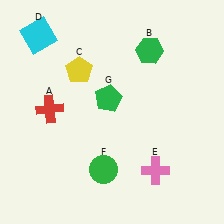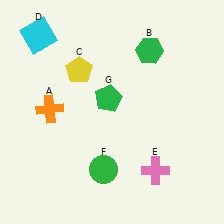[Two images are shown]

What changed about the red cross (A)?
In Image 1, A is red. In Image 2, it changed to orange.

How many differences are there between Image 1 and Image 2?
There is 1 difference between the two images.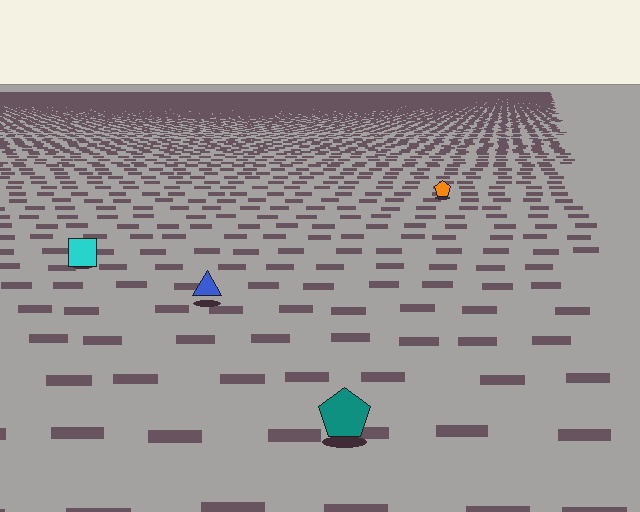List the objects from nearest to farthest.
From nearest to farthest: the teal pentagon, the blue triangle, the cyan square, the orange pentagon.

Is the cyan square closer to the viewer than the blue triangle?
No. The blue triangle is closer — you can tell from the texture gradient: the ground texture is coarser near it.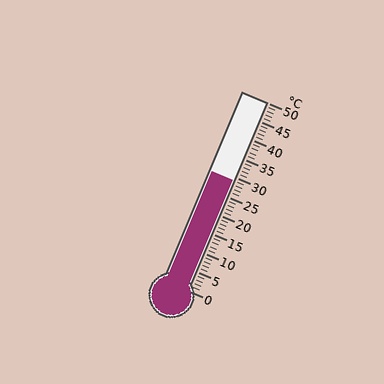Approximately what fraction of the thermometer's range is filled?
The thermometer is filled to approximately 60% of its range.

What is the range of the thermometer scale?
The thermometer scale ranges from 0°C to 50°C.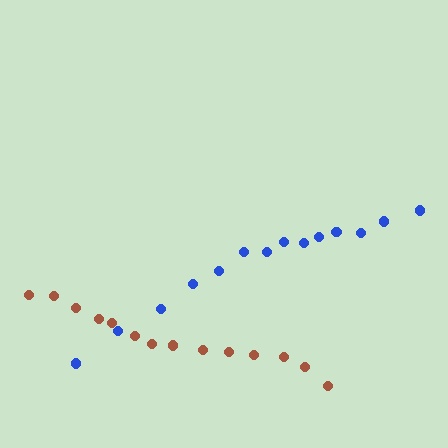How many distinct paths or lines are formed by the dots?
There are 2 distinct paths.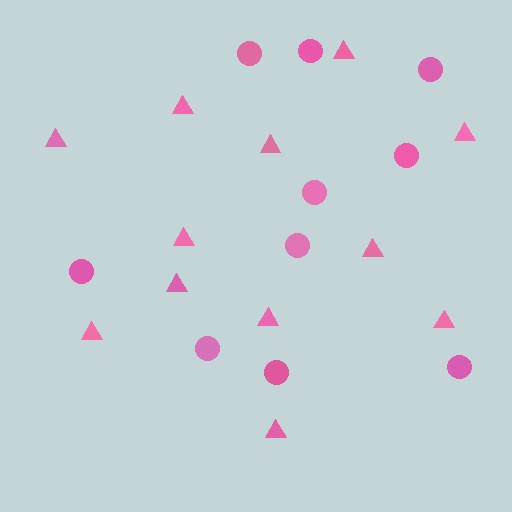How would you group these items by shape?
There are 2 groups: one group of triangles (12) and one group of circles (10).